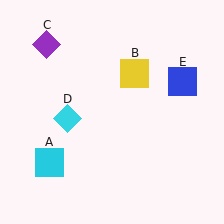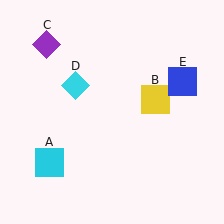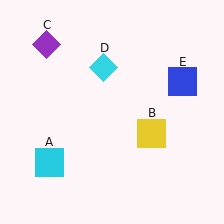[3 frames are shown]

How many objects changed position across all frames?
2 objects changed position: yellow square (object B), cyan diamond (object D).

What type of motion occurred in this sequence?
The yellow square (object B), cyan diamond (object D) rotated clockwise around the center of the scene.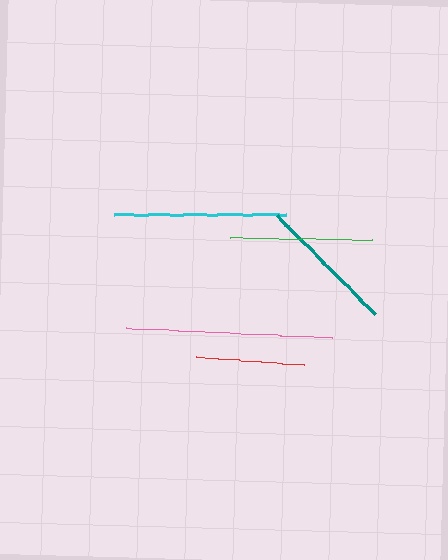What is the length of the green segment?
The green segment is approximately 142 pixels long.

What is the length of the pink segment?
The pink segment is approximately 207 pixels long.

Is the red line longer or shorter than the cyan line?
The cyan line is longer than the red line.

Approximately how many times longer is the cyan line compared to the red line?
The cyan line is approximately 1.6 times the length of the red line.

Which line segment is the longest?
The pink line is the longest at approximately 207 pixels.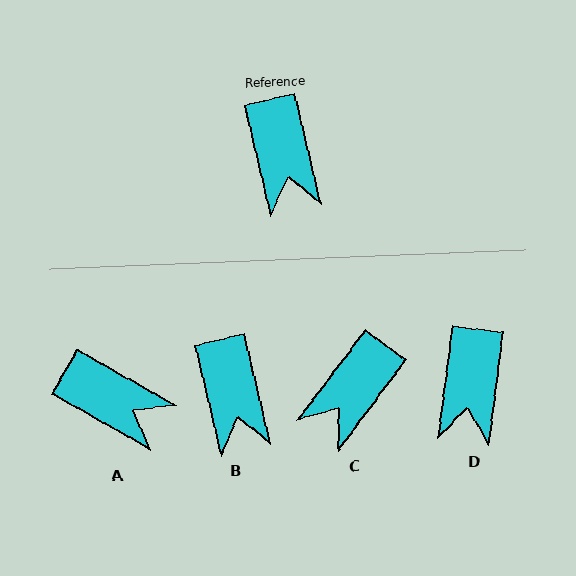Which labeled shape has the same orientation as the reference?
B.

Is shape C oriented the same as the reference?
No, it is off by about 50 degrees.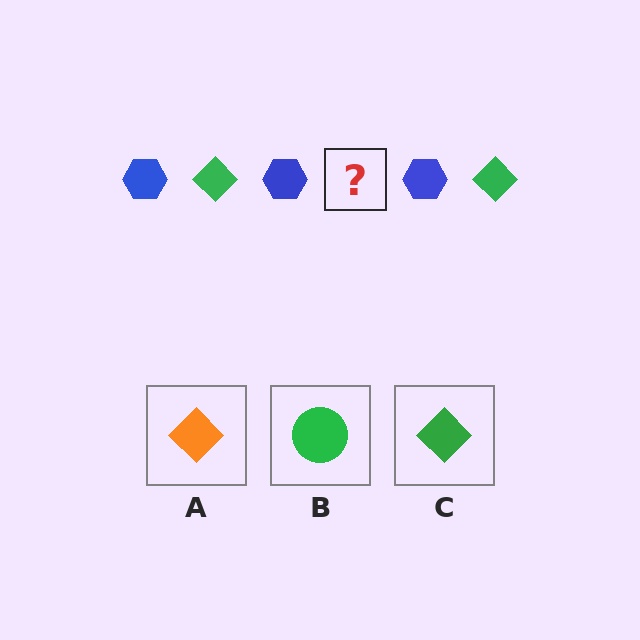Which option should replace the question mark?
Option C.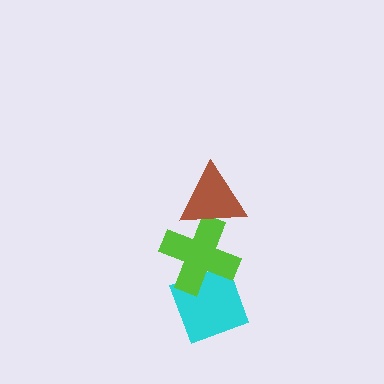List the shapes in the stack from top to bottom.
From top to bottom: the brown triangle, the lime cross, the cyan diamond.